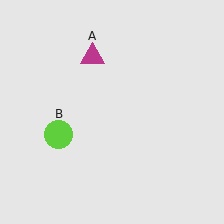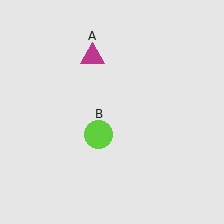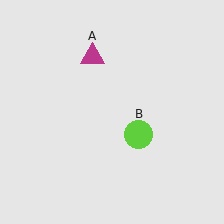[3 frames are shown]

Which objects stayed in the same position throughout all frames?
Magenta triangle (object A) remained stationary.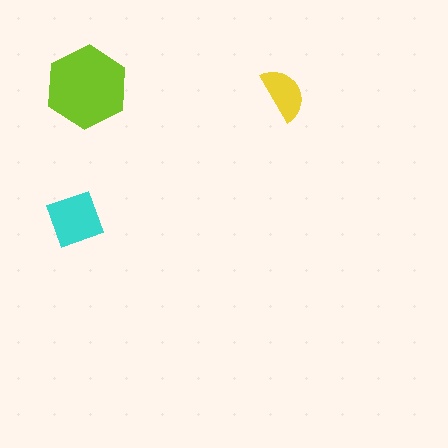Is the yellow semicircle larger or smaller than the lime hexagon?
Smaller.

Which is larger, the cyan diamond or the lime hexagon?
The lime hexagon.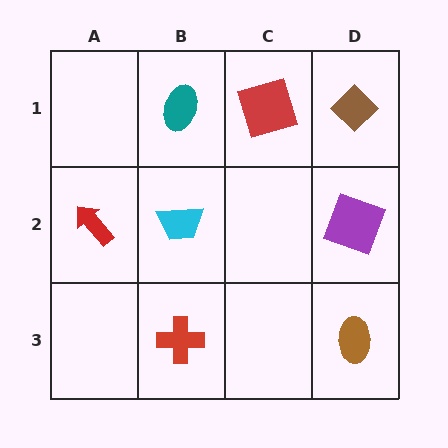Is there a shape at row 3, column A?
No, that cell is empty.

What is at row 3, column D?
A brown ellipse.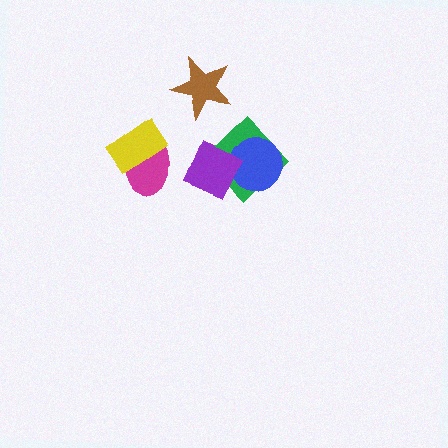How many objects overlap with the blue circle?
2 objects overlap with the blue circle.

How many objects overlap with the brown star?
0 objects overlap with the brown star.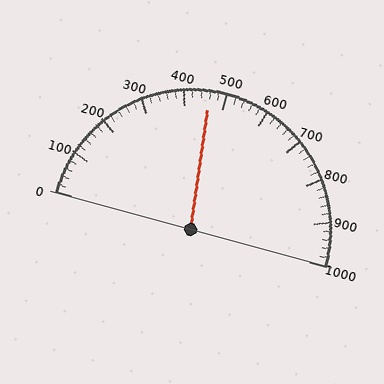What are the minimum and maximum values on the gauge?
The gauge ranges from 0 to 1000.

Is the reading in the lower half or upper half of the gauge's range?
The reading is in the lower half of the range (0 to 1000).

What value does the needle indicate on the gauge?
The needle indicates approximately 460.